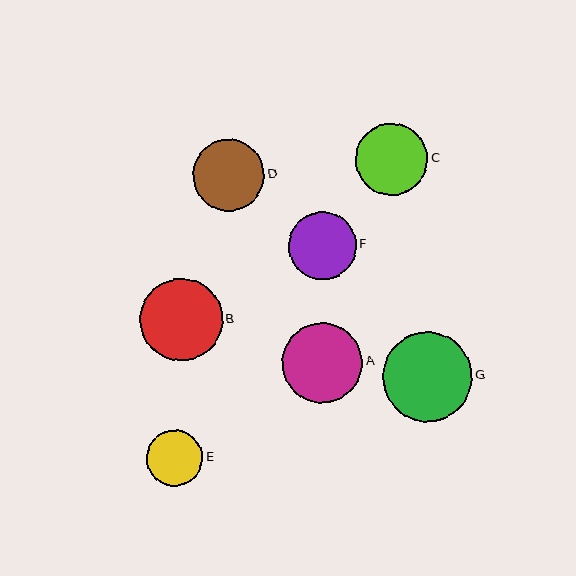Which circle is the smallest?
Circle E is the smallest with a size of approximately 56 pixels.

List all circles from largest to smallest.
From largest to smallest: G, B, A, C, D, F, E.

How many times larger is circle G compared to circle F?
Circle G is approximately 1.3 times the size of circle F.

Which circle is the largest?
Circle G is the largest with a size of approximately 89 pixels.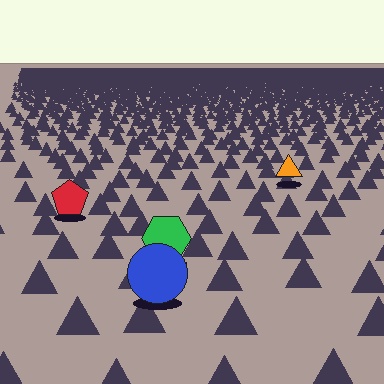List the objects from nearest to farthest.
From nearest to farthest: the blue circle, the green hexagon, the red pentagon, the orange triangle.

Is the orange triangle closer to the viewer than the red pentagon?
No. The red pentagon is closer — you can tell from the texture gradient: the ground texture is coarser near it.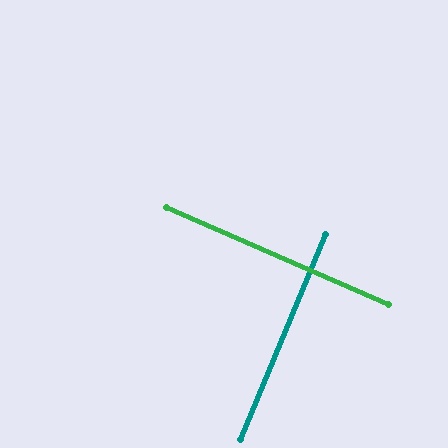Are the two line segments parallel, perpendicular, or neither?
Perpendicular — they meet at approximately 89°.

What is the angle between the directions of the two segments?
Approximately 89 degrees.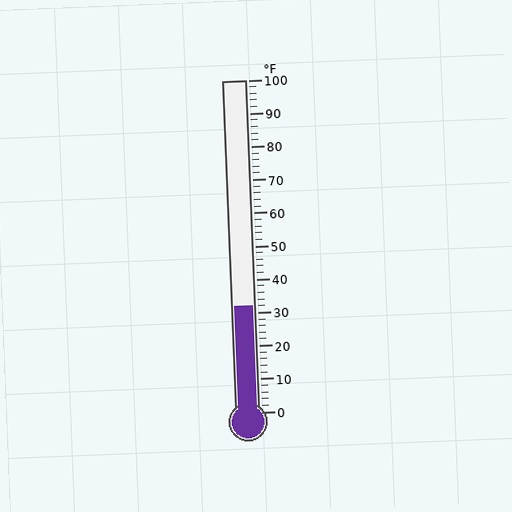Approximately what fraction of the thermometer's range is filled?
The thermometer is filled to approximately 30% of its range.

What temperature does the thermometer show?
The thermometer shows approximately 32°F.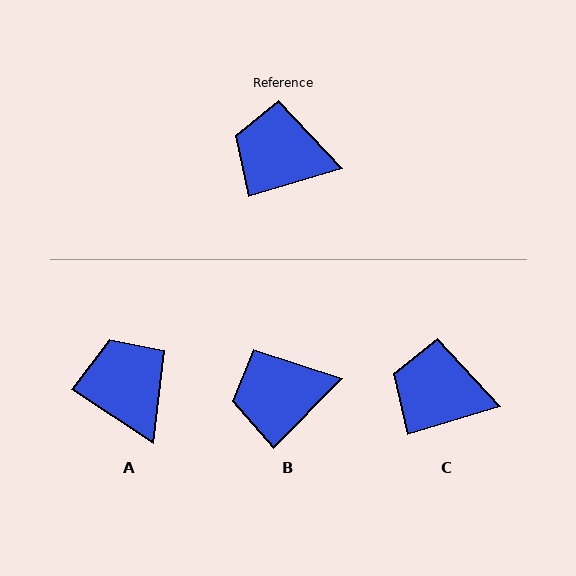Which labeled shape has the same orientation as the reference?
C.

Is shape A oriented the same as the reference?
No, it is off by about 50 degrees.